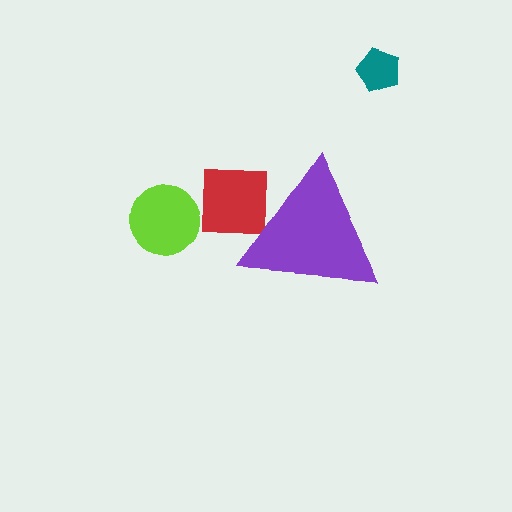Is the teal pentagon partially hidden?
No, the teal pentagon is fully visible.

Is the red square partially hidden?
Yes, the red square is partially hidden behind the purple triangle.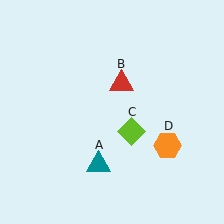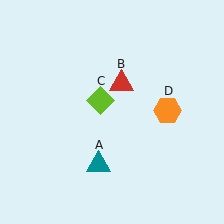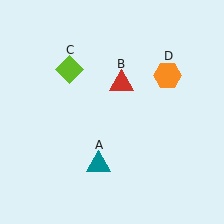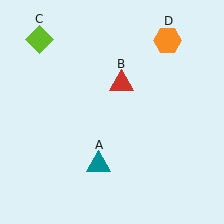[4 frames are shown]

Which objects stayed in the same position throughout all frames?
Teal triangle (object A) and red triangle (object B) remained stationary.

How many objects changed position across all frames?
2 objects changed position: lime diamond (object C), orange hexagon (object D).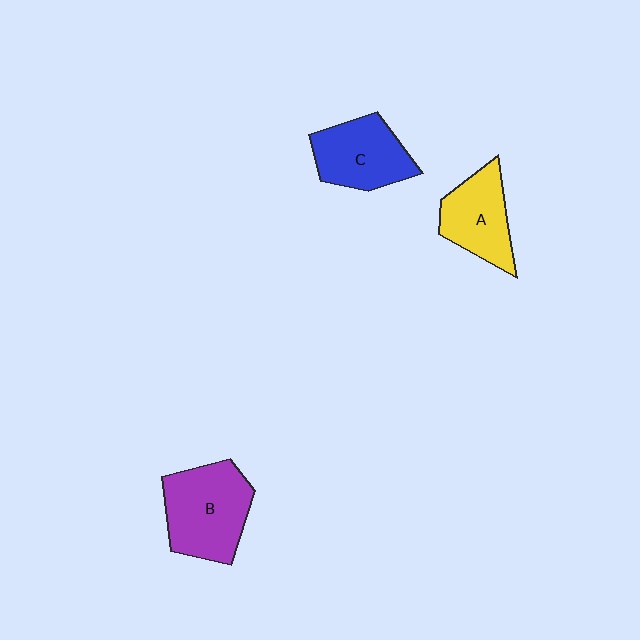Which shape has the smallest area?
Shape A (yellow).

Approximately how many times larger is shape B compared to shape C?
Approximately 1.2 times.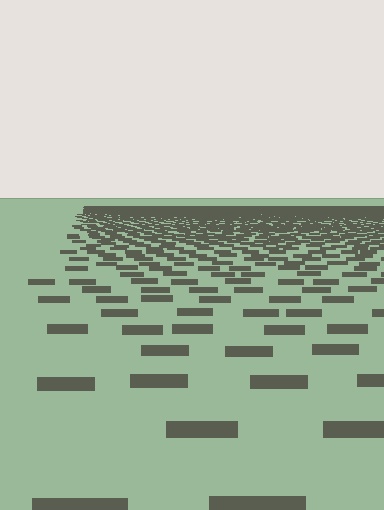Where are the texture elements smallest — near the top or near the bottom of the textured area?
Near the top.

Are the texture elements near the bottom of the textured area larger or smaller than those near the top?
Larger. Near the bottom, elements are closer to the viewer and appear at a bigger on-screen size.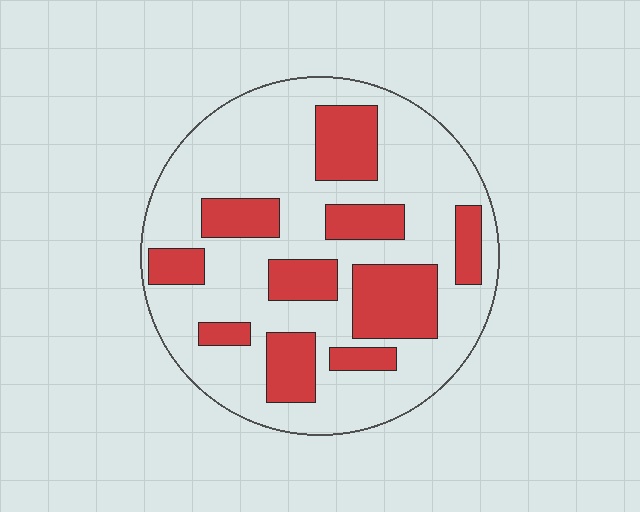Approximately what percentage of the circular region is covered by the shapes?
Approximately 30%.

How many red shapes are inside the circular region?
10.